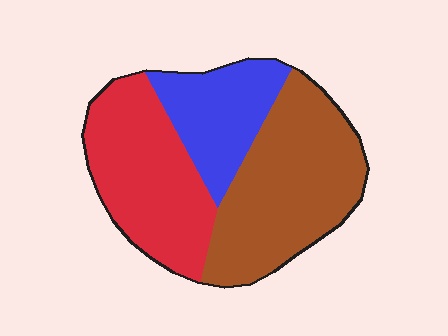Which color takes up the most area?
Brown, at roughly 45%.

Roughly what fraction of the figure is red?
Red covers about 35% of the figure.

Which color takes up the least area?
Blue, at roughly 20%.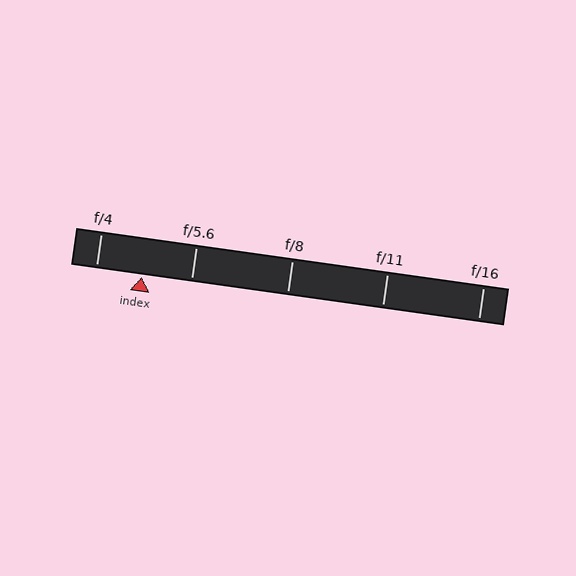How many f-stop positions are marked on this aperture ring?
There are 5 f-stop positions marked.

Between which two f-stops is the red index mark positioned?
The index mark is between f/4 and f/5.6.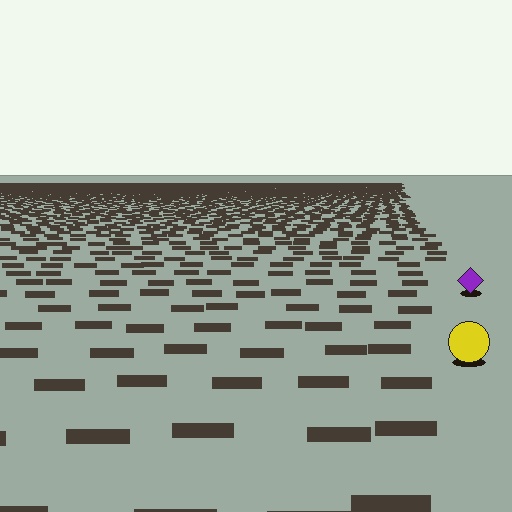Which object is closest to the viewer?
The yellow circle is closest. The texture marks near it are larger and more spread out.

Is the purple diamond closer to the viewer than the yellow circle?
No. The yellow circle is closer — you can tell from the texture gradient: the ground texture is coarser near it.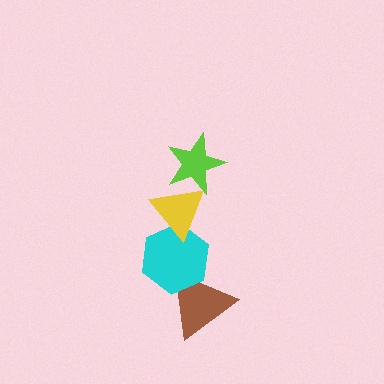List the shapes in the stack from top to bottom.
From top to bottom: the lime star, the yellow triangle, the cyan hexagon, the brown triangle.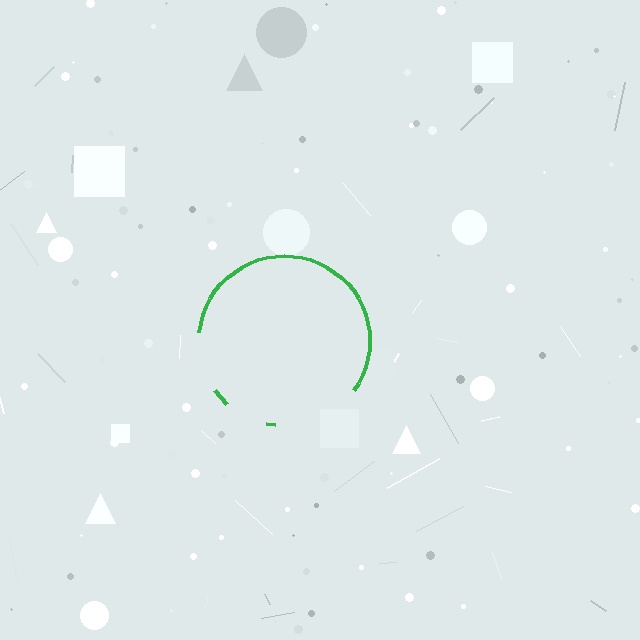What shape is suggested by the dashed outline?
The dashed outline suggests a circle.